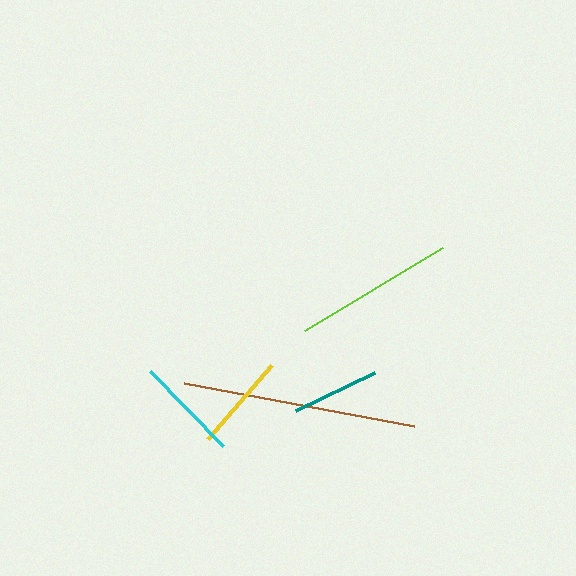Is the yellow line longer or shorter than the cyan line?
The cyan line is longer than the yellow line.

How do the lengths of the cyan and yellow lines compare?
The cyan and yellow lines are approximately the same length.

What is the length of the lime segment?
The lime segment is approximately 161 pixels long.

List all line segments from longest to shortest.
From longest to shortest: brown, lime, cyan, yellow, teal.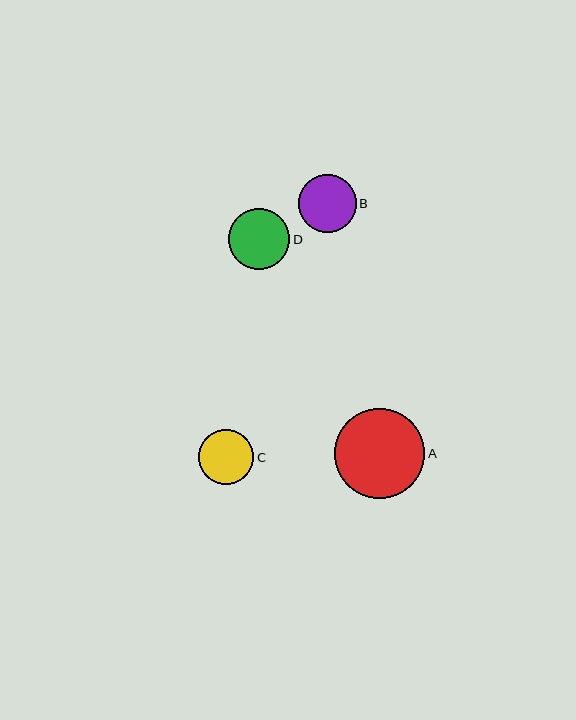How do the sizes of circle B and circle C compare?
Circle B and circle C are approximately the same size.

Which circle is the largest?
Circle A is the largest with a size of approximately 90 pixels.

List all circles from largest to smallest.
From largest to smallest: A, D, B, C.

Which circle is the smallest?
Circle C is the smallest with a size of approximately 55 pixels.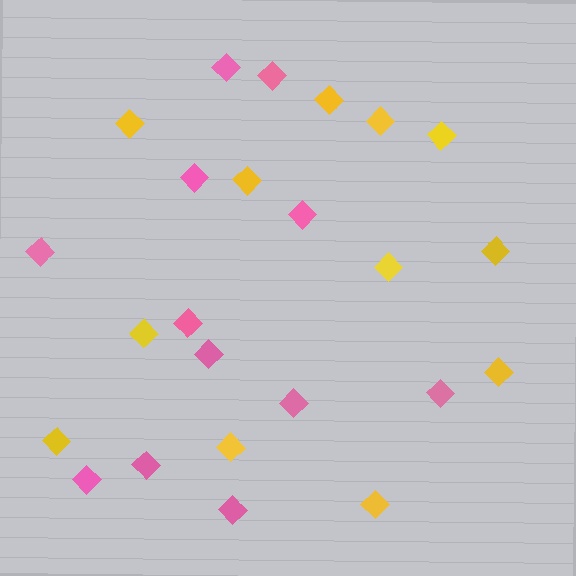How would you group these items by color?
There are 2 groups: one group of pink diamonds (12) and one group of yellow diamonds (12).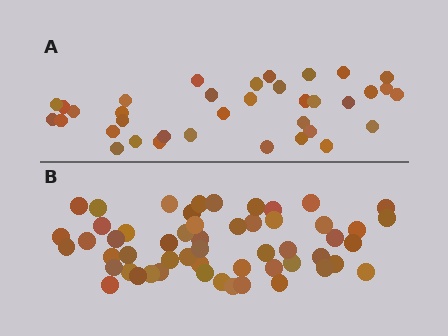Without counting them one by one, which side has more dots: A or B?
Region B (the bottom region) has more dots.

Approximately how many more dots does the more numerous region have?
Region B has approximately 20 more dots than region A.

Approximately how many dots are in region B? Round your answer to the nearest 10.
About 50 dots. (The exact count is 54, which rounds to 50.)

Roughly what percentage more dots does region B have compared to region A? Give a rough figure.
About 50% more.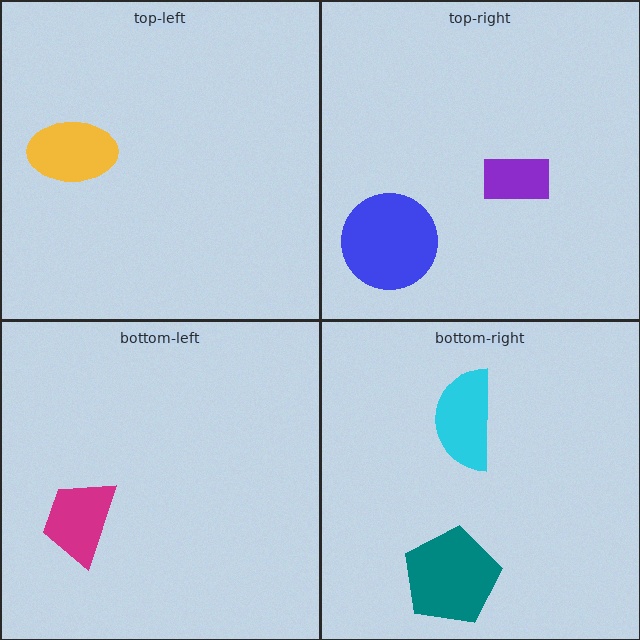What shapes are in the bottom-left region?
The magenta trapezoid.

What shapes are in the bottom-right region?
The cyan semicircle, the teal pentagon.